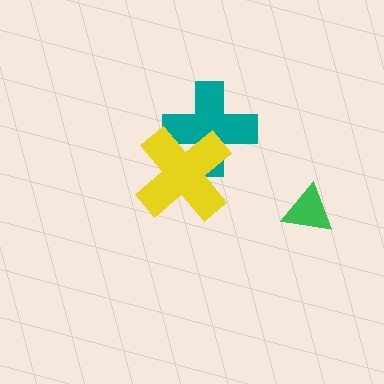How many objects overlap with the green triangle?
0 objects overlap with the green triangle.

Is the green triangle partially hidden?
No, no other shape covers it.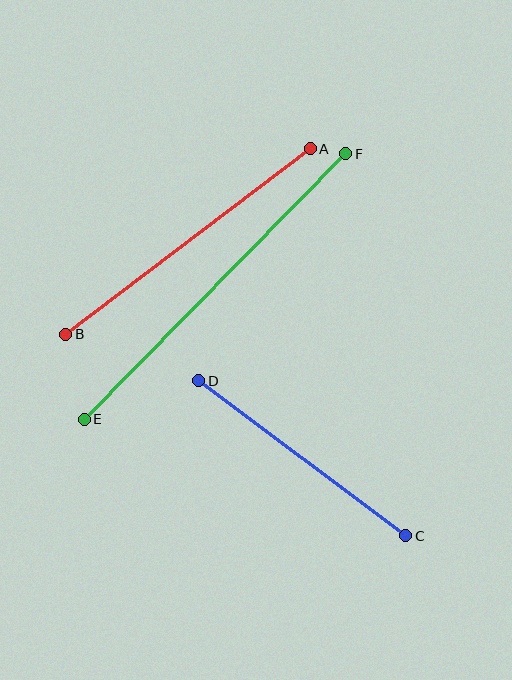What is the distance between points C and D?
The distance is approximately 258 pixels.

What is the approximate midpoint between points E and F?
The midpoint is at approximately (215, 287) pixels.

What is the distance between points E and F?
The distance is approximately 373 pixels.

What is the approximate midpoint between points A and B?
The midpoint is at approximately (188, 241) pixels.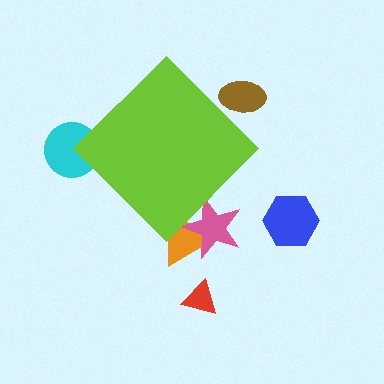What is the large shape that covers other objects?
A lime diamond.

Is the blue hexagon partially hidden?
No, the blue hexagon is fully visible.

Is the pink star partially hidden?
Yes, the pink star is partially hidden behind the lime diamond.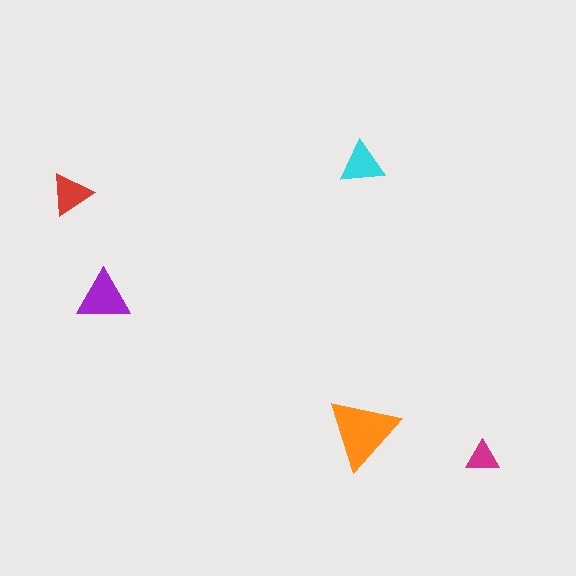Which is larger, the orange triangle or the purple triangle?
The orange one.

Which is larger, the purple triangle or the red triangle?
The purple one.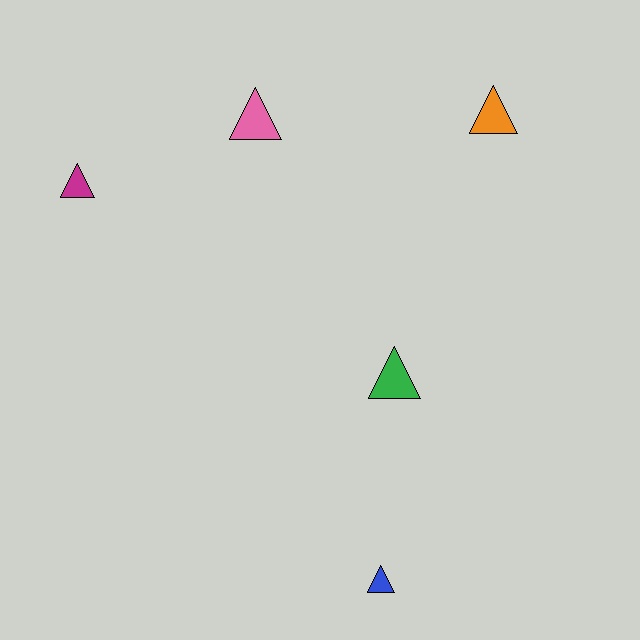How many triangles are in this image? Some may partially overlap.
There are 5 triangles.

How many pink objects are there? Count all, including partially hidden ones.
There is 1 pink object.